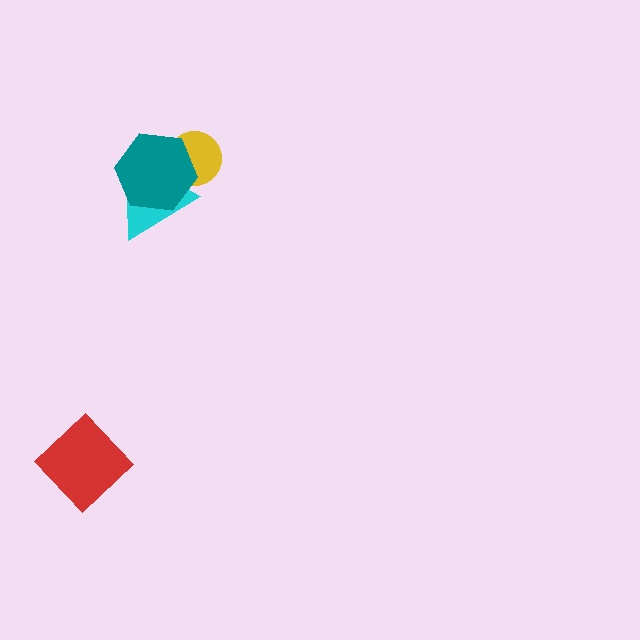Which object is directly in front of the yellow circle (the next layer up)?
The cyan triangle is directly in front of the yellow circle.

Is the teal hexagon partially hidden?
No, no other shape covers it.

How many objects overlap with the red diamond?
0 objects overlap with the red diamond.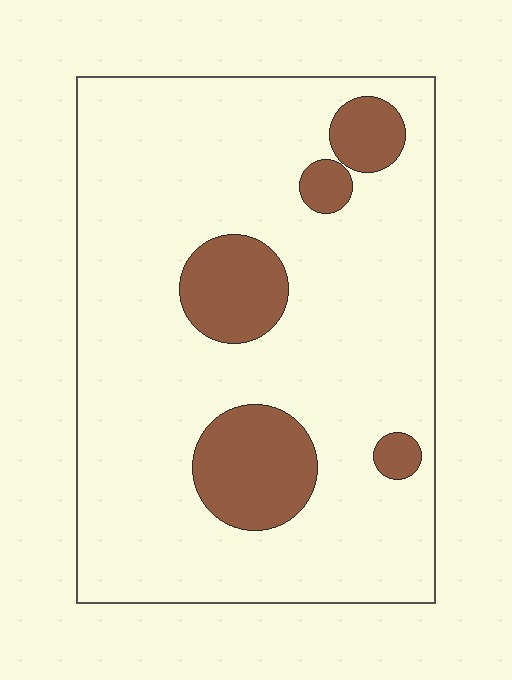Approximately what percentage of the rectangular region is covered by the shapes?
Approximately 15%.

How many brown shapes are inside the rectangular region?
5.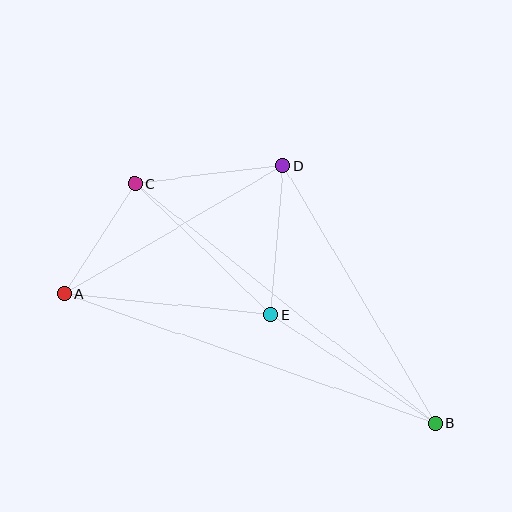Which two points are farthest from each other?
Points A and B are farthest from each other.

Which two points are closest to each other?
Points A and C are closest to each other.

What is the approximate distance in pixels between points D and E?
The distance between D and E is approximately 149 pixels.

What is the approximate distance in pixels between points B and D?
The distance between B and D is approximately 299 pixels.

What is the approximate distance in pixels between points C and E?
The distance between C and E is approximately 189 pixels.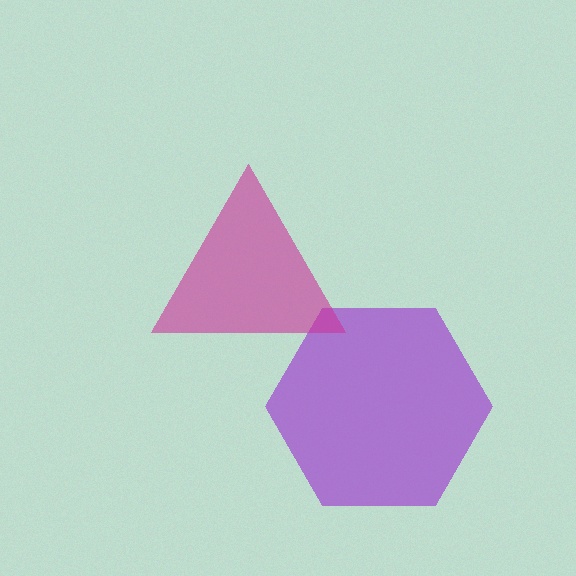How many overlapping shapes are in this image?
There are 2 overlapping shapes in the image.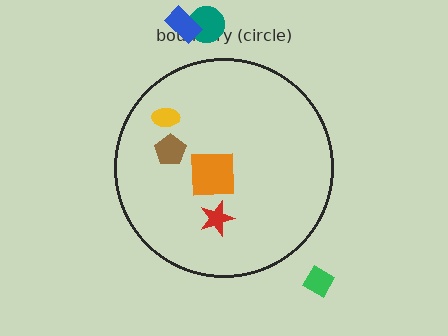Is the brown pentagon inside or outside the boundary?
Inside.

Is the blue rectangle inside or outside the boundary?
Outside.